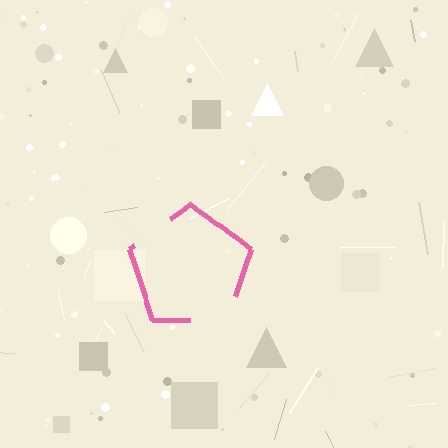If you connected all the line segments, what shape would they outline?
They would outline a pentagon.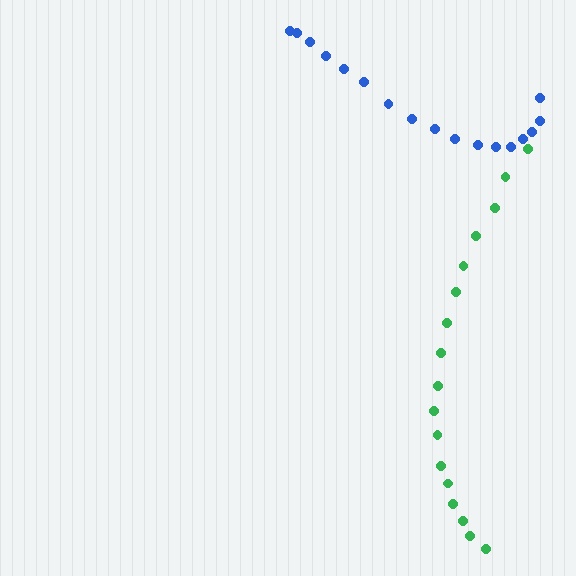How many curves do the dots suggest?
There are 2 distinct paths.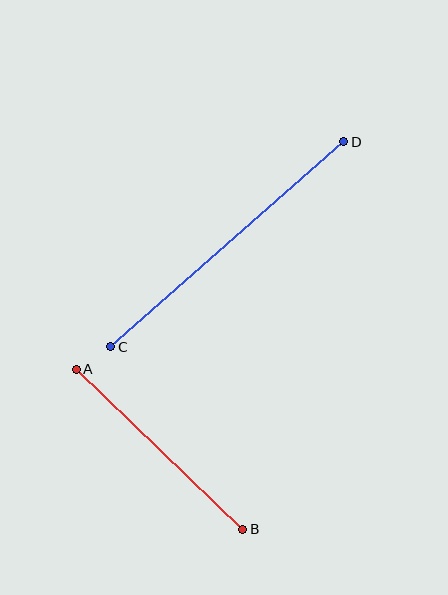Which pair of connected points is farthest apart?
Points C and D are farthest apart.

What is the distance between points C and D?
The distance is approximately 310 pixels.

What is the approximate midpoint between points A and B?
The midpoint is at approximately (159, 449) pixels.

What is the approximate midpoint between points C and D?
The midpoint is at approximately (227, 244) pixels.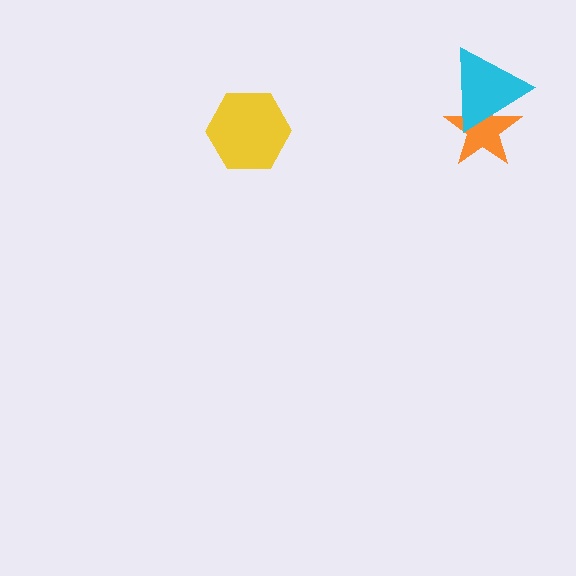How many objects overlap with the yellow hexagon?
0 objects overlap with the yellow hexagon.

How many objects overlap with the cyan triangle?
1 object overlaps with the cyan triangle.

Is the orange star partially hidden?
Yes, it is partially covered by another shape.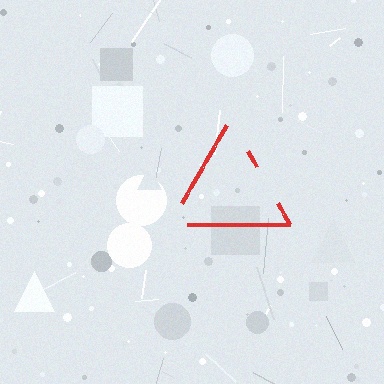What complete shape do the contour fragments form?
The contour fragments form a triangle.